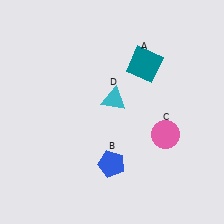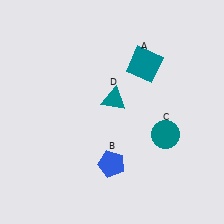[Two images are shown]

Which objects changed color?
C changed from pink to teal. D changed from cyan to teal.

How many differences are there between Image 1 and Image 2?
There are 2 differences between the two images.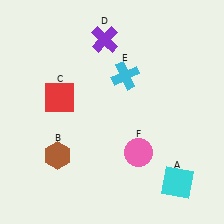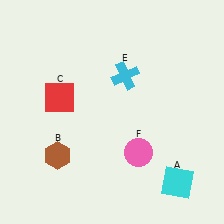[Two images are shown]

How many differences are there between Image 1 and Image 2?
There is 1 difference between the two images.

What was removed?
The purple cross (D) was removed in Image 2.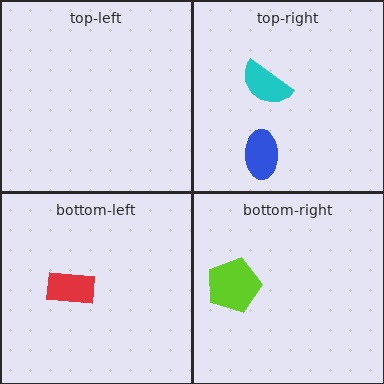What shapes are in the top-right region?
The cyan semicircle, the blue ellipse.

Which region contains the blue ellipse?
The top-right region.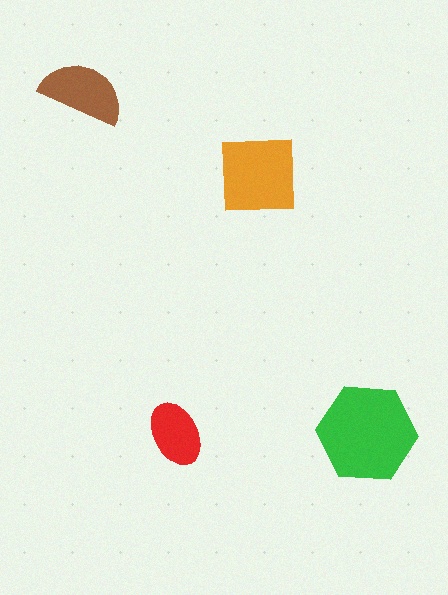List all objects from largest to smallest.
The green hexagon, the orange square, the brown semicircle, the red ellipse.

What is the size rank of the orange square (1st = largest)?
2nd.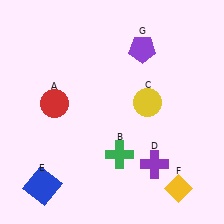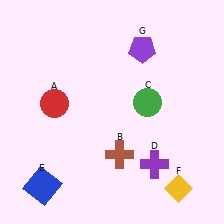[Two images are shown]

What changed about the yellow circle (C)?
In Image 1, C is yellow. In Image 2, it changed to green.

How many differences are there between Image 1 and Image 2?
There are 2 differences between the two images.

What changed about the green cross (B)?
In Image 1, B is green. In Image 2, it changed to brown.